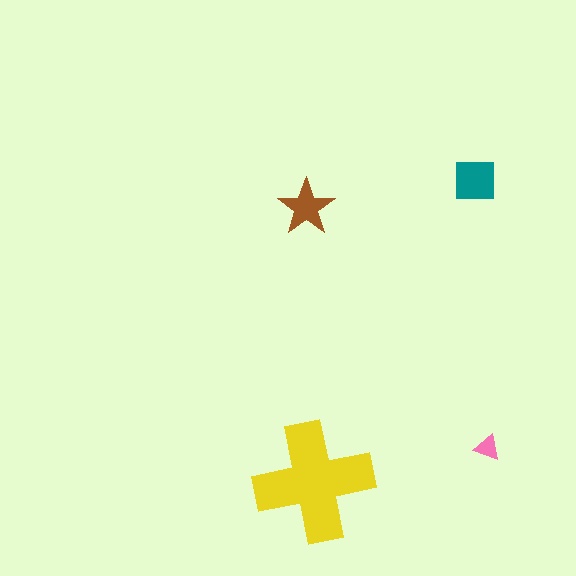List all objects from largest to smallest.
The yellow cross, the teal square, the brown star, the pink triangle.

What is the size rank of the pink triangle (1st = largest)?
4th.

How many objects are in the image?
There are 4 objects in the image.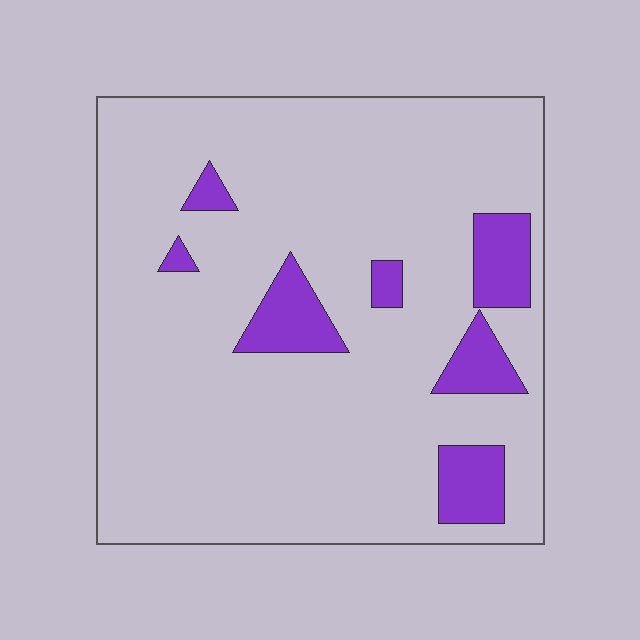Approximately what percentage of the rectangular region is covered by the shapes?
Approximately 10%.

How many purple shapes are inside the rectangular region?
7.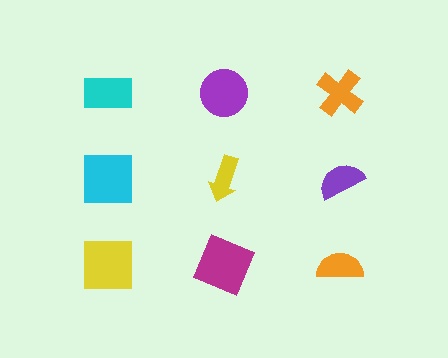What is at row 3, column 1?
A yellow square.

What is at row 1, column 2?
A purple circle.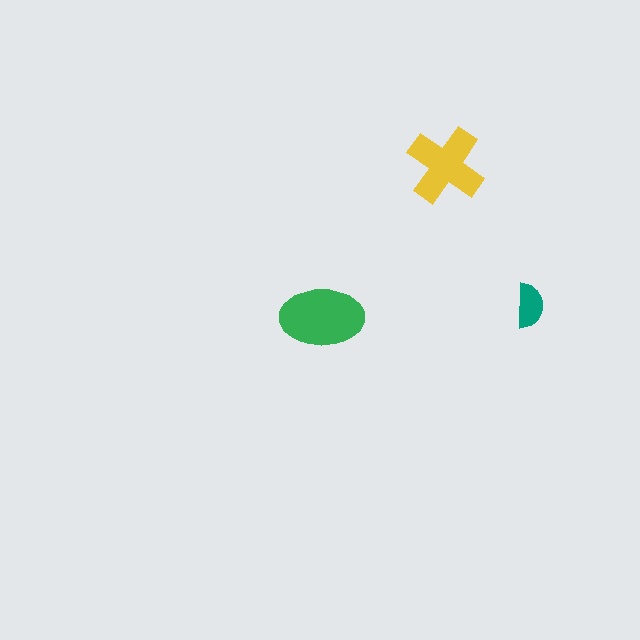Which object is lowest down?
The green ellipse is bottommost.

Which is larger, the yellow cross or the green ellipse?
The green ellipse.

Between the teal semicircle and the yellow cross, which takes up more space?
The yellow cross.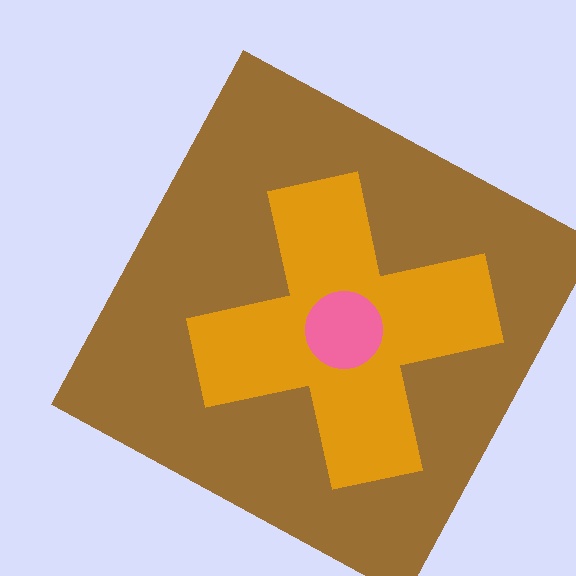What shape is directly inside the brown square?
The orange cross.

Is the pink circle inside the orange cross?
Yes.